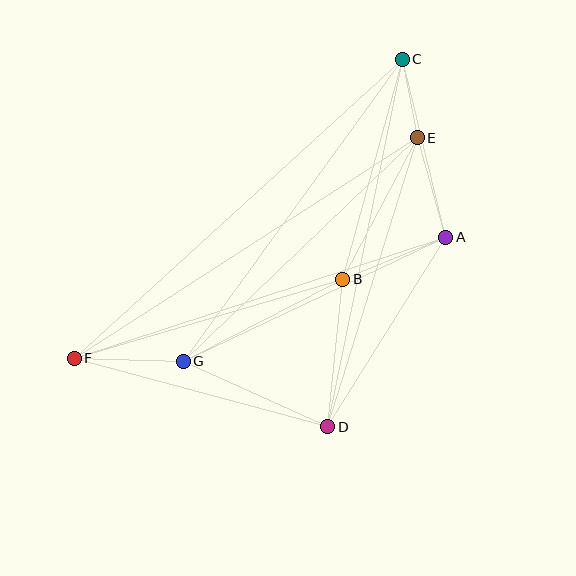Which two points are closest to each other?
Points C and E are closest to each other.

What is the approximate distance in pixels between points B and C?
The distance between B and C is approximately 228 pixels.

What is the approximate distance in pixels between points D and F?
The distance between D and F is approximately 263 pixels.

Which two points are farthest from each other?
Points C and F are farthest from each other.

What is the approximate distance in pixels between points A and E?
The distance between A and E is approximately 104 pixels.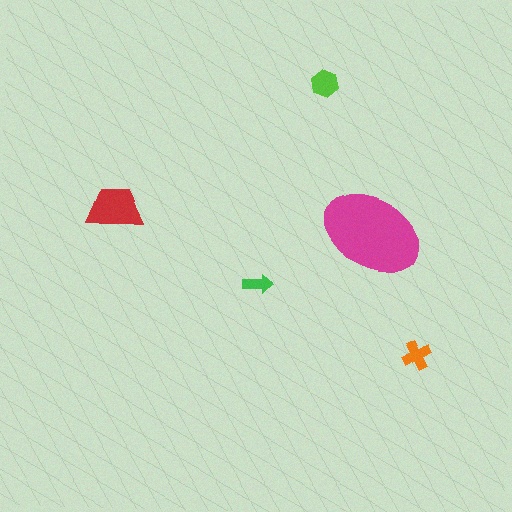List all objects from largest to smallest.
The magenta ellipse, the red trapezoid, the lime hexagon, the orange cross, the green arrow.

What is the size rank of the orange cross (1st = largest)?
4th.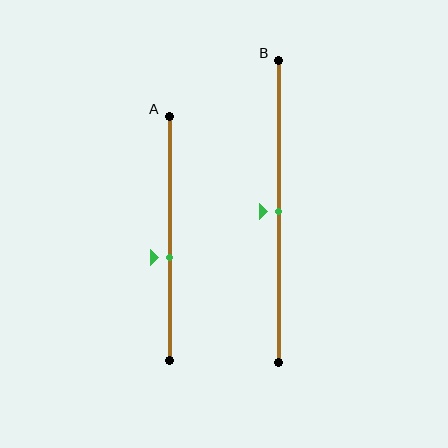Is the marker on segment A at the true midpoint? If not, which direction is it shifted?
No, the marker on segment A is shifted downward by about 8% of the segment length.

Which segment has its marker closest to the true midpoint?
Segment B has its marker closest to the true midpoint.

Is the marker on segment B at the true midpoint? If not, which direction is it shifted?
Yes, the marker on segment B is at the true midpoint.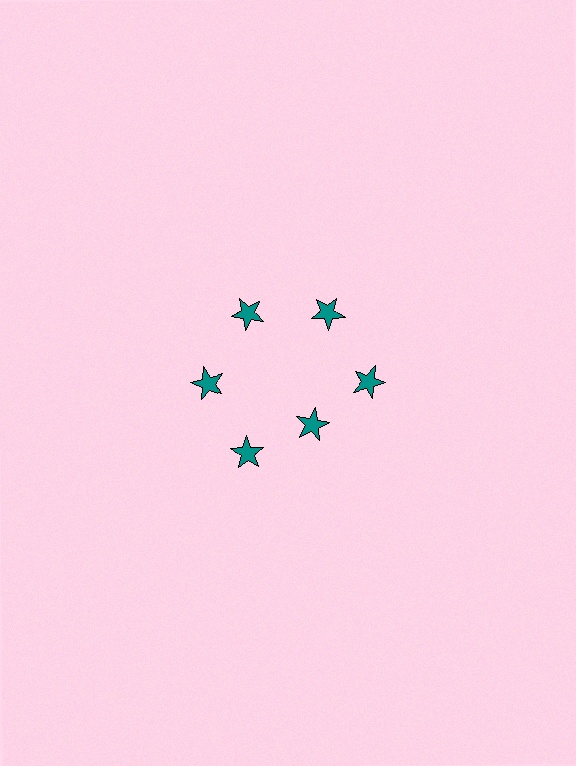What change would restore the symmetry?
The symmetry would be restored by moving it outward, back onto the ring so that all 6 stars sit at equal angles and equal distance from the center.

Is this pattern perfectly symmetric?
No. The 6 teal stars are arranged in a ring, but one element near the 5 o'clock position is pulled inward toward the center, breaking the 6-fold rotational symmetry.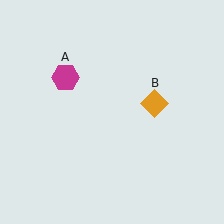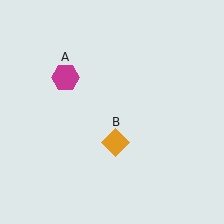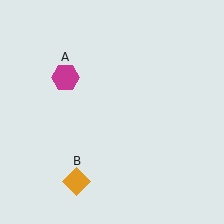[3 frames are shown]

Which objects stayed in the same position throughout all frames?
Magenta hexagon (object A) remained stationary.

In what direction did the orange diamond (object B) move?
The orange diamond (object B) moved down and to the left.